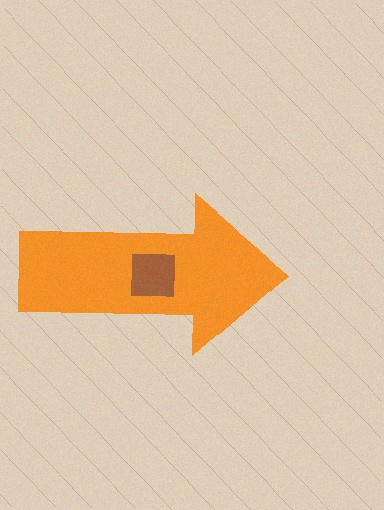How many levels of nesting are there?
2.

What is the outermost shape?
The orange arrow.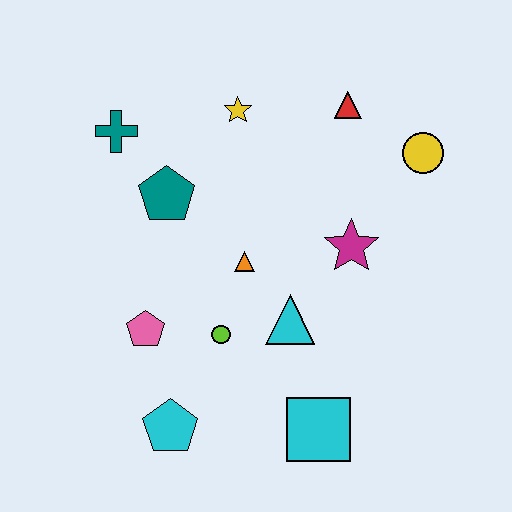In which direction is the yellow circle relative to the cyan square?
The yellow circle is above the cyan square.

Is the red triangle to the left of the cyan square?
No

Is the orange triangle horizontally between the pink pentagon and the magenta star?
Yes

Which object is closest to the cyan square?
The cyan triangle is closest to the cyan square.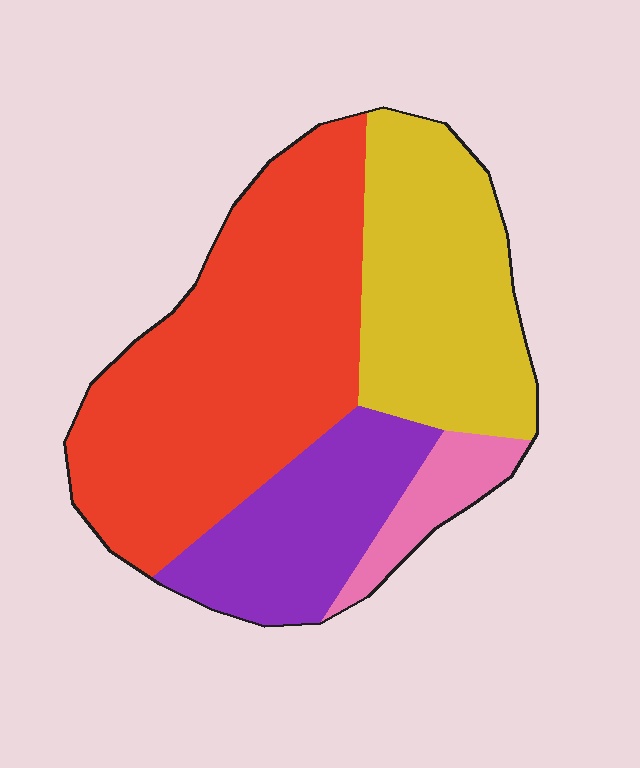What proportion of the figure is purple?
Purple takes up between a sixth and a third of the figure.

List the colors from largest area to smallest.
From largest to smallest: red, yellow, purple, pink.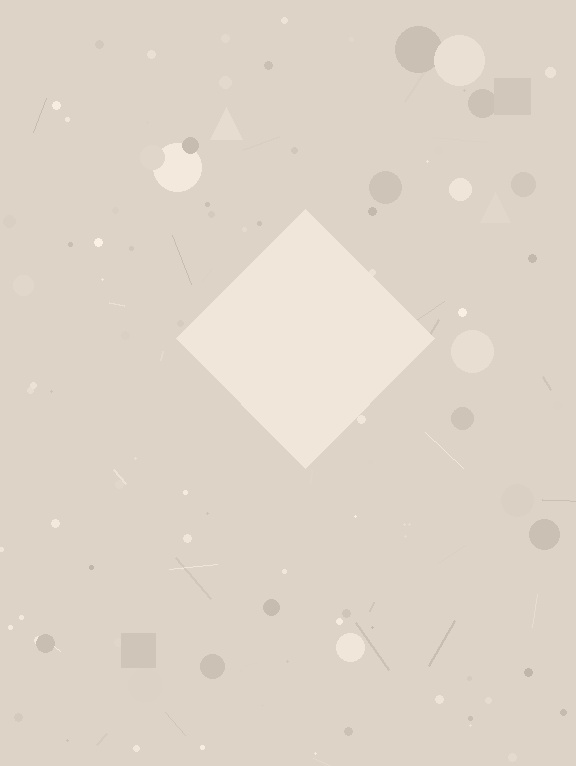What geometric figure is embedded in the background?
A diamond is embedded in the background.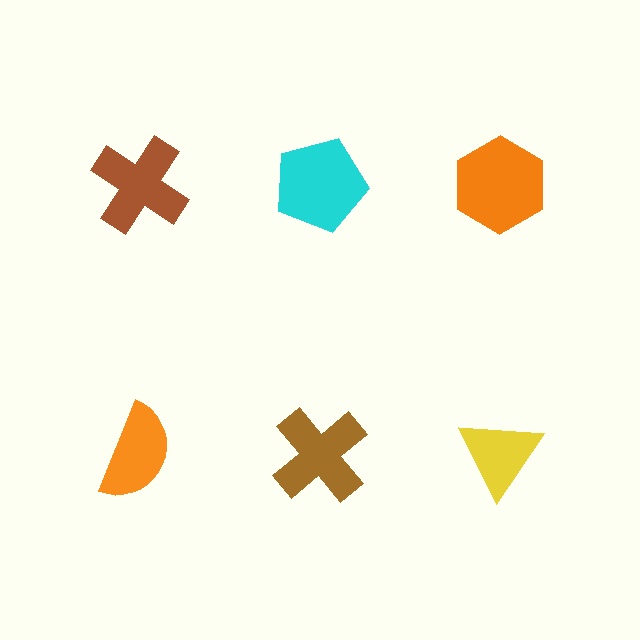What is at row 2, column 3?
A yellow triangle.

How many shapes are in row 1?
3 shapes.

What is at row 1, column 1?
A brown cross.